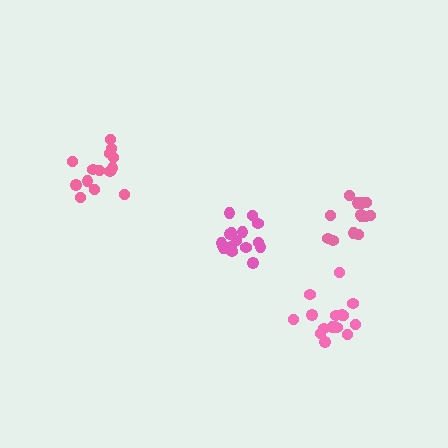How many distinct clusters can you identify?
There are 4 distinct clusters.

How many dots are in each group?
Group 1: 16 dots, Group 2: 14 dots, Group 3: 16 dots, Group 4: 13 dots (59 total).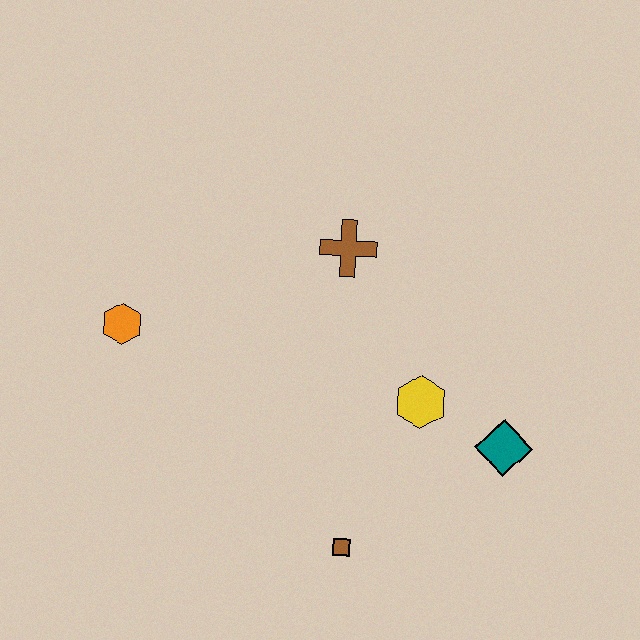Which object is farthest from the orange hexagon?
The teal diamond is farthest from the orange hexagon.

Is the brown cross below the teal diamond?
No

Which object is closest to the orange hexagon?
The brown cross is closest to the orange hexagon.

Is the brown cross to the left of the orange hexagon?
No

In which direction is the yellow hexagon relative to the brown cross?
The yellow hexagon is below the brown cross.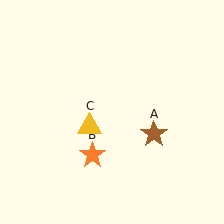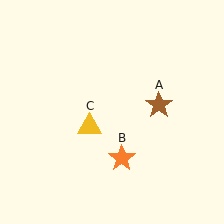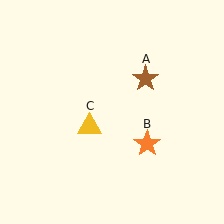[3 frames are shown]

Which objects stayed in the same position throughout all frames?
Yellow triangle (object C) remained stationary.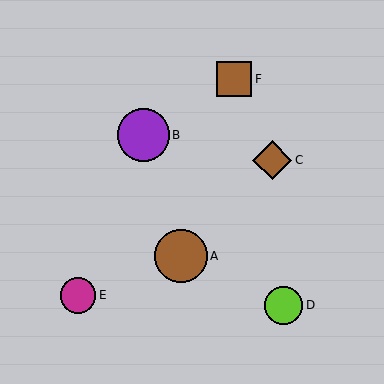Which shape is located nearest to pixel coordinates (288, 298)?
The lime circle (labeled D) at (284, 305) is nearest to that location.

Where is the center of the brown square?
The center of the brown square is at (234, 79).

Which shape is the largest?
The brown circle (labeled A) is the largest.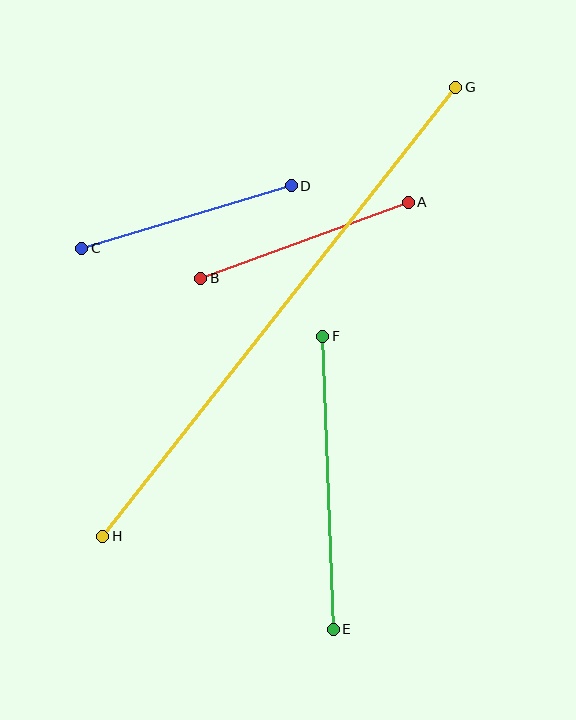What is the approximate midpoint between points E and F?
The midpoint is at approximately (328, 483) pixels.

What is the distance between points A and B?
The distance is approximately 221 pixels.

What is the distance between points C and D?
The distance is approximately 218 pixels.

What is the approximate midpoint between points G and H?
The midpoint is at approximately (279, 312) pixels.